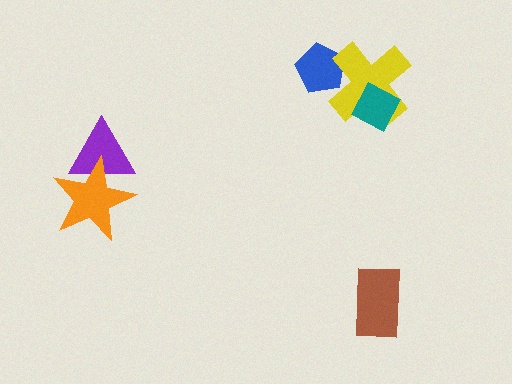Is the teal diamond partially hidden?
No, no other shape covers it.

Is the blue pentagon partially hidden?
Yes, it is partially covered by another shape.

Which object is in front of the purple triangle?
The orange star is in front of the purple triangle.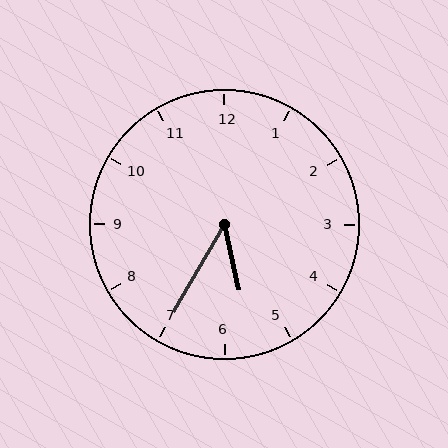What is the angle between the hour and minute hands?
Approximately 42 degrees.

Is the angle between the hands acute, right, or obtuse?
It is acute.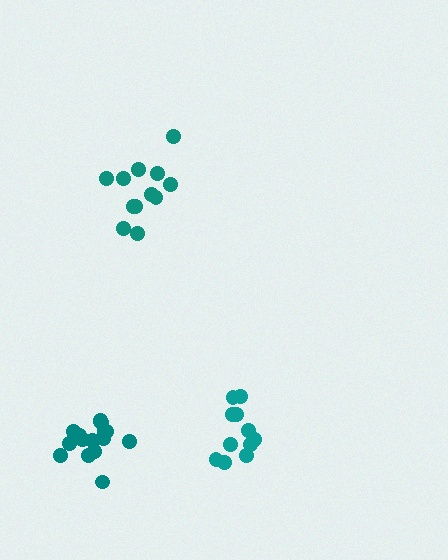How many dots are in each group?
Group 1: 11 dots, Group 2: 16 dots, Group 3: 12 dots (39 total).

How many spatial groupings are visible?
There are 3 spatial groupings.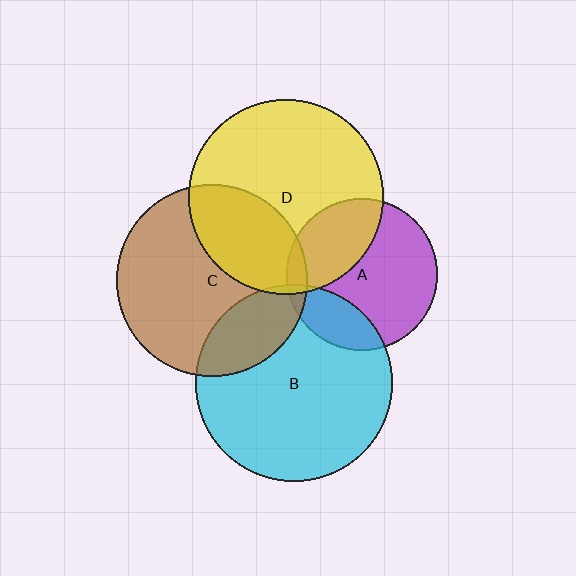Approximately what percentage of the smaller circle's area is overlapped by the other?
Approximately 5%.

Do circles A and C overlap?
Yes.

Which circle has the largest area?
Circle B (cyan).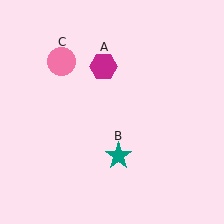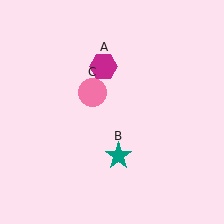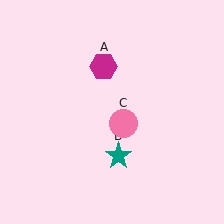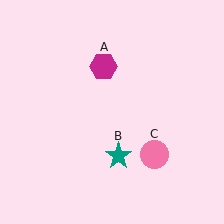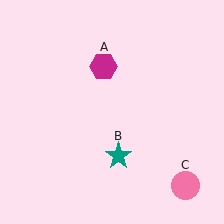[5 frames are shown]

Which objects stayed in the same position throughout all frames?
Magenta hexagon (object A) and teal star (object B) remained stationary.